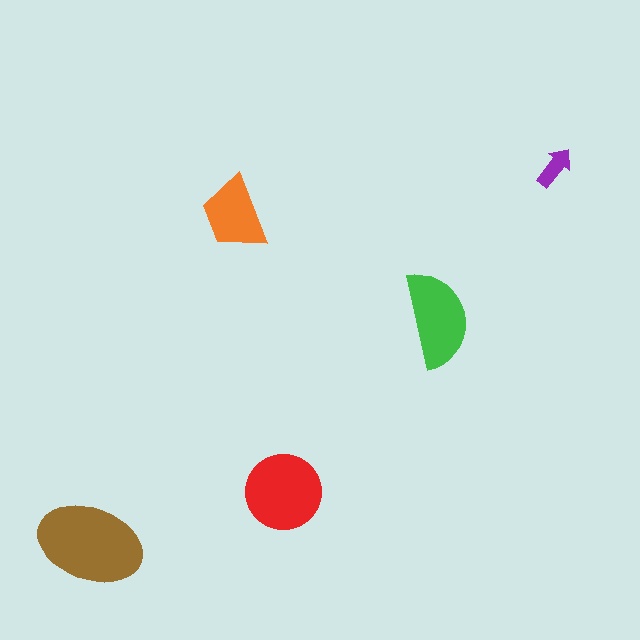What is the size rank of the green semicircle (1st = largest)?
3rd.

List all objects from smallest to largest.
The purple arrow, the orange trapezoid, the green semicircle, the red circle, the brown ellipse.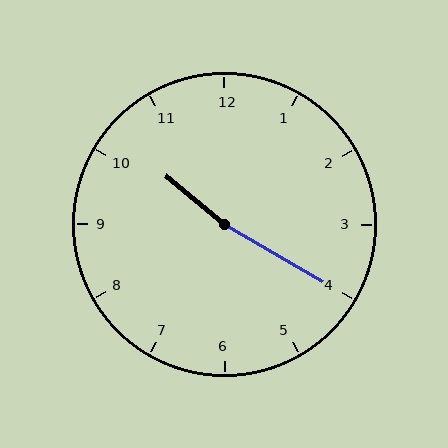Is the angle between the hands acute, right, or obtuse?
It is obtuse.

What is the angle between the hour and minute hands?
Approximately 170 degrees.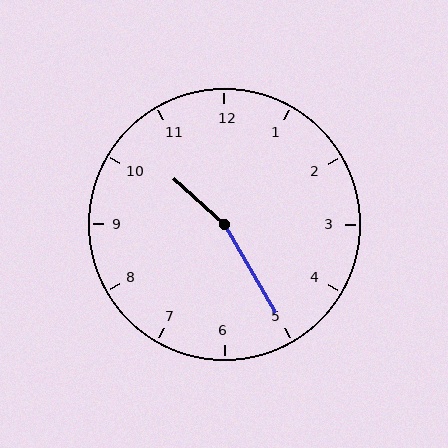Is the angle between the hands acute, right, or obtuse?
It is obtuse.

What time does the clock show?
10:25.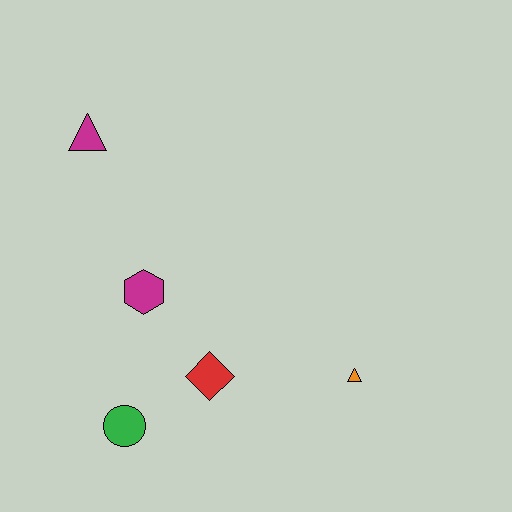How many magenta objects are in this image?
There are 2 magenta objects.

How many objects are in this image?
There are 5 objects.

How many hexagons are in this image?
There is 1 hexagon.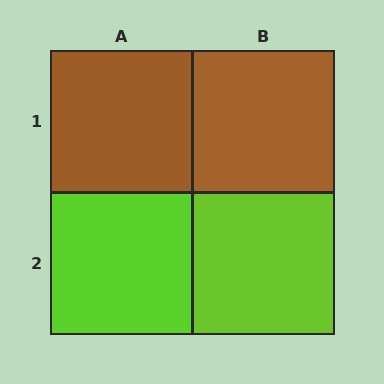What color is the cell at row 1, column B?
Brown.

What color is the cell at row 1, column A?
Brown.